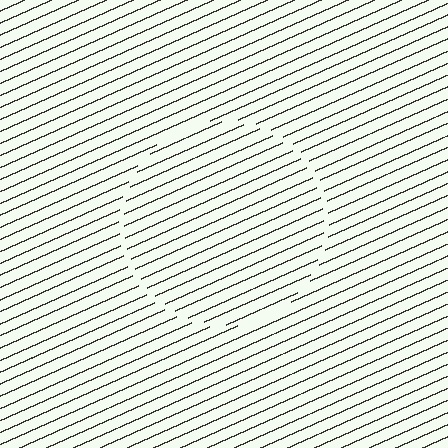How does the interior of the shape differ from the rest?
The interior of the shape contains the same grating, shifted by half a period — the contour is defined by the phase discontinuity where line-ends from the inner and outer gratings abut.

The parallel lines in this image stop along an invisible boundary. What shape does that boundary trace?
An illusory circle. The interior of the shape contains the same grating, shifted by half a period — the contour is defined by the phase discontinuity where line-ends from the inner and outer gratings abut.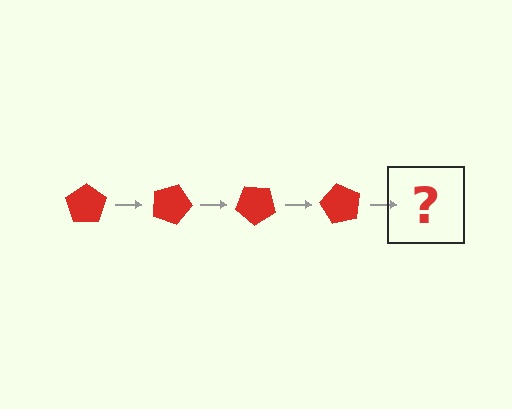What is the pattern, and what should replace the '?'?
The pattern is that the pentagon rotates 20 degrees each step. The '?' should be a red pentagon rotated 80 degrees.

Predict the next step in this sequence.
The next step is a red pentagon rotated 80 degrees.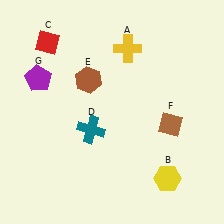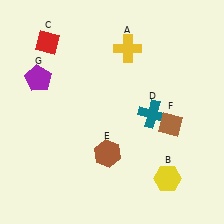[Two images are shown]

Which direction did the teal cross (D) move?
The teal cross (D) moved right.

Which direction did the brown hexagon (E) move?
The brown hexagon (E) moved down.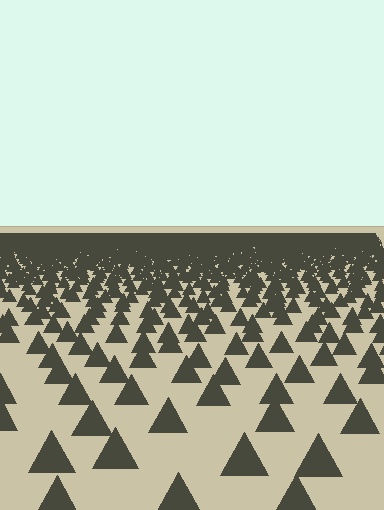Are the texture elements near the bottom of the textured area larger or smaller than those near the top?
Larger. Near the bottom, elements are closer to the viewer and appear at a bigger on-screen size.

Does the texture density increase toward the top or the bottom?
Density increases toward the top.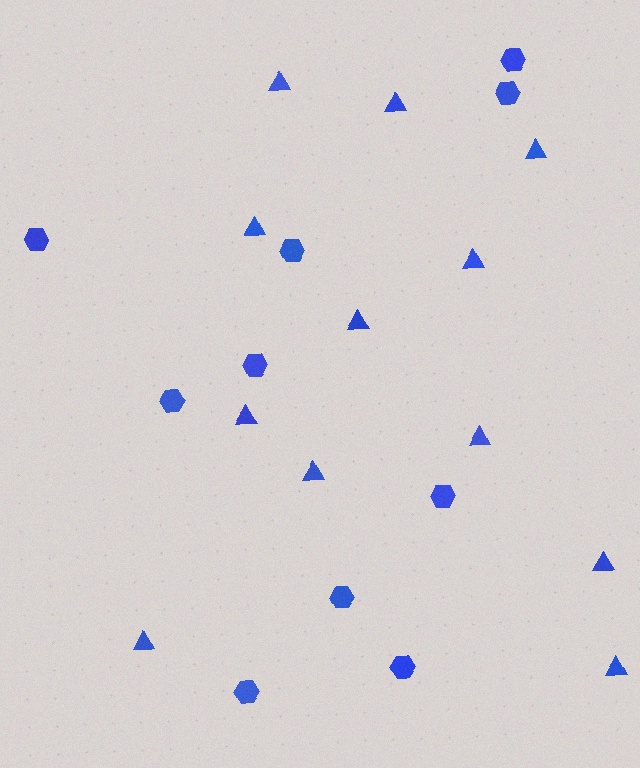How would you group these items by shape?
There are 2 groups: one group of hexagons (10) and one group of triangles (12).